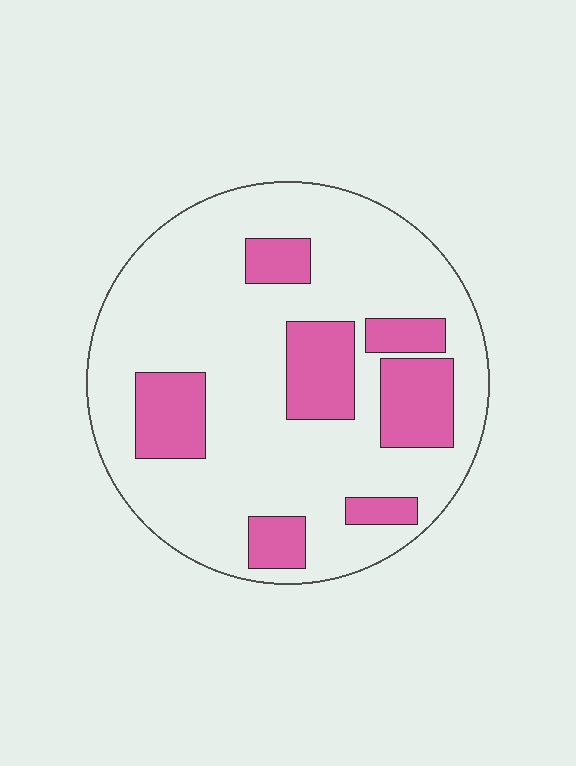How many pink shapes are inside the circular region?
7.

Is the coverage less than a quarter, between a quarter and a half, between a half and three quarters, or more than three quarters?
Less than a quarter.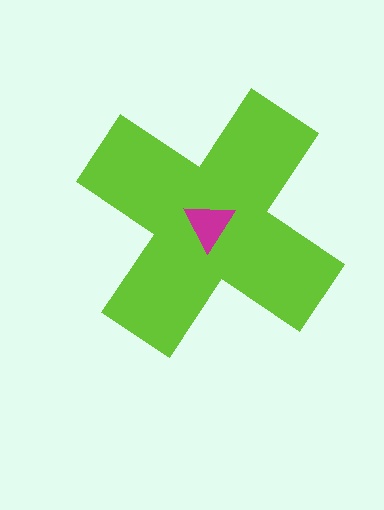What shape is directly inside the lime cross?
The magenta triangle.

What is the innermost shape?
The magenta triangle.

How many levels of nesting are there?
2.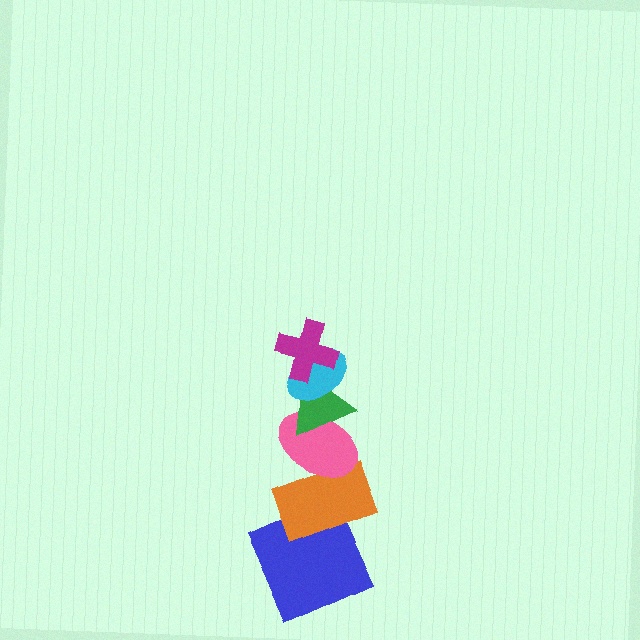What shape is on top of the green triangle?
The cyan ellipse is on top of the green triangle.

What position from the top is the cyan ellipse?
The cyan ellipse is 2nd from the top.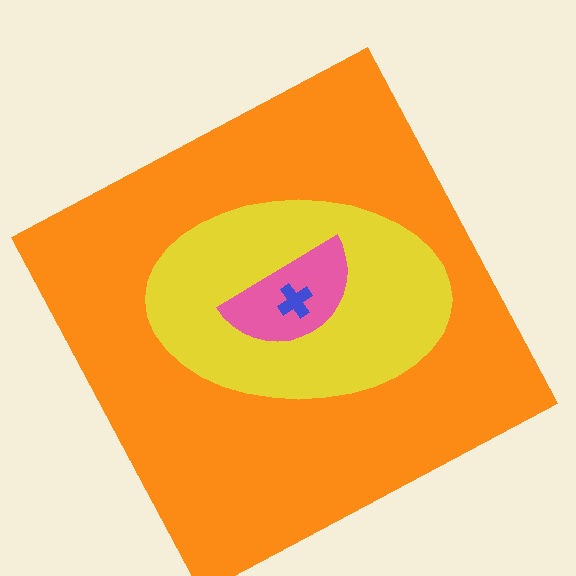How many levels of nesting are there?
4.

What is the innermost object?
The blue cross.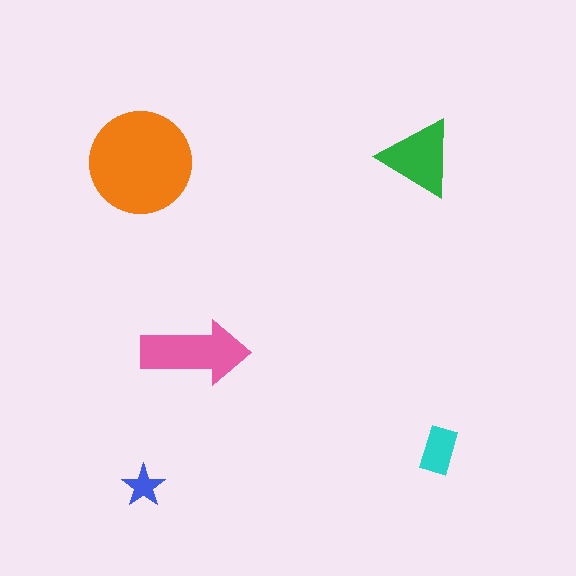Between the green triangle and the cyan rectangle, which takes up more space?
The green triangle.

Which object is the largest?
The orange circle.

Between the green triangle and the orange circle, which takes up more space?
The orange circle.